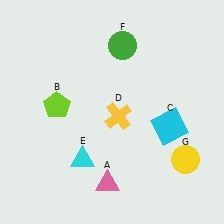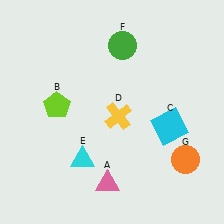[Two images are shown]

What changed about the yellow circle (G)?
In Image 1, G is yellow. In Image 2, it changed to orange.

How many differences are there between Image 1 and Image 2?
There is 1 difference between the two images.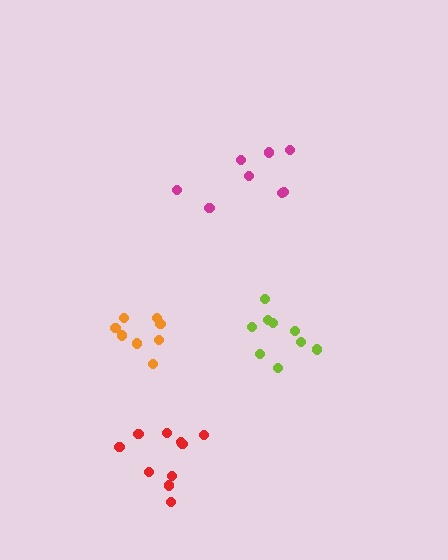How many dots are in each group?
Group 1: 8 dots, Group 2: 9 dots, Group 3: 8 dots, Group 4: 10 dots (35 total).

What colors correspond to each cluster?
The clusters are colored: magenta, lime, orange, red.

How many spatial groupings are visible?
There are 4 spatial groupings.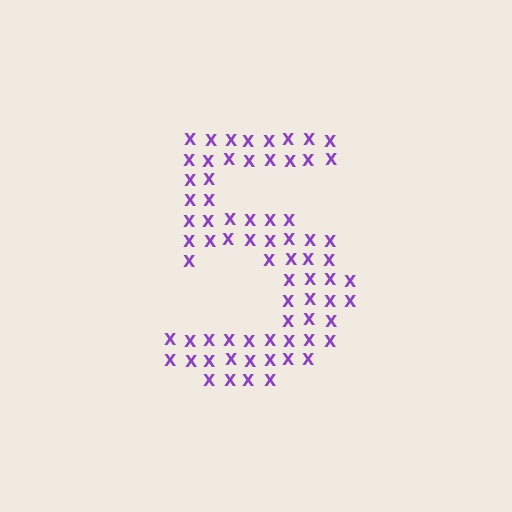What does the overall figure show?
The overall figure shows the digit 5.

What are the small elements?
The small elements are letter X's.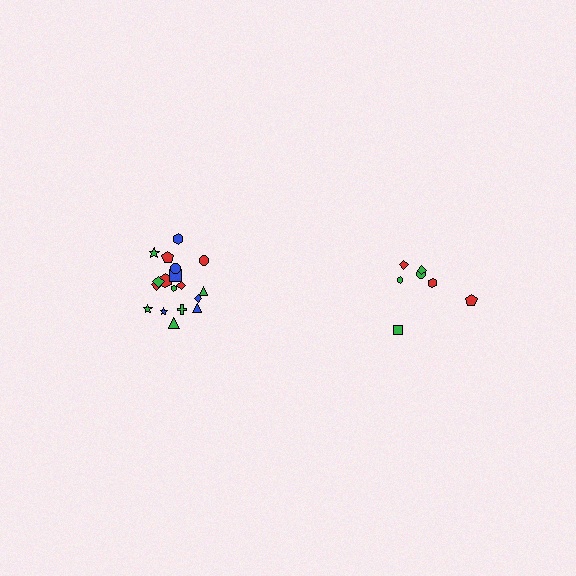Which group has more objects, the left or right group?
The left group.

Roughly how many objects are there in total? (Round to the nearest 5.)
Roughly 25 objects in total.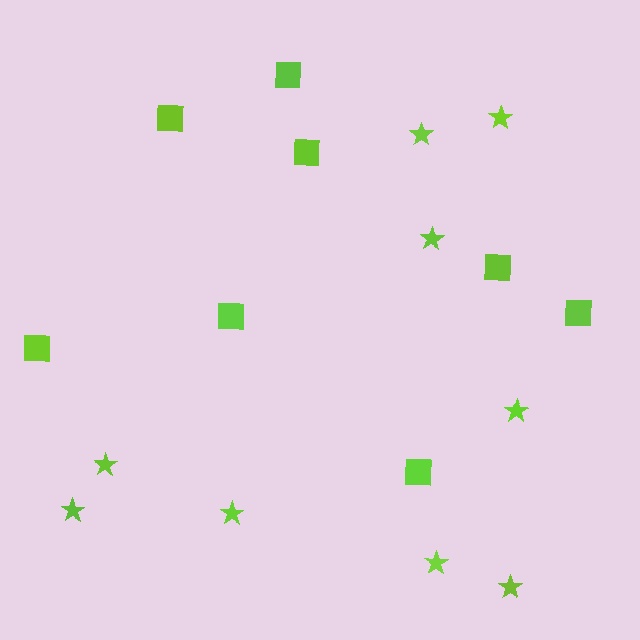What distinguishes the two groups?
There are 2 groups: one group of stars (9) and one group of squares (8).